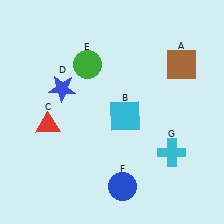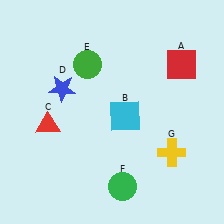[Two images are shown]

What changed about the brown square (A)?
In Image 1, A is brown. In Image 2, it changed to red.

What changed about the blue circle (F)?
In Image 1, F is blue. In Image 2, it changed to green.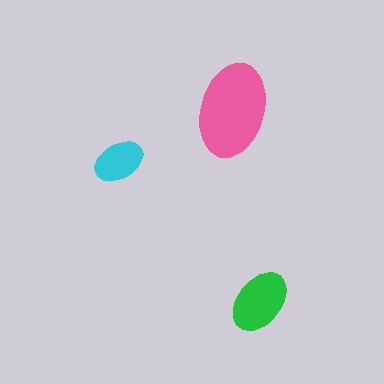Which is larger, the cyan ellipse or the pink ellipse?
The pink one.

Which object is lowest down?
The green ellipse is bottommost.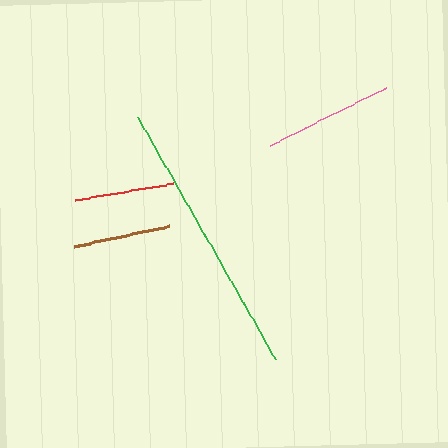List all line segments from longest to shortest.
From longest to shortest: green, pink, red, brown.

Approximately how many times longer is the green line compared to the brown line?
The green line is approximately 2.9 times the length of the brown line.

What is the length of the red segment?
The red segment is approximately 99 pixels long.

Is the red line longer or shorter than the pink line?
The pink line is longer than the red line.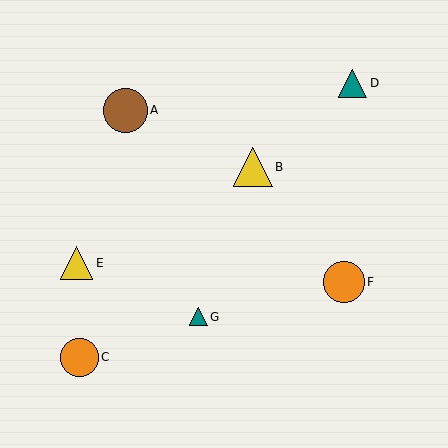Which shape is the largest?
The brown circle (labeled A) is the largest.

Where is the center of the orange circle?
The center of the orange circle is at (344, 282).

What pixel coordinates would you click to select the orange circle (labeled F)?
Click at (344, 282) to select the orange circle F.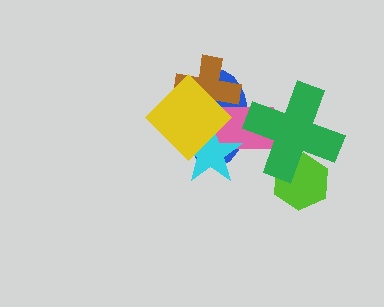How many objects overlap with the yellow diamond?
4 objects overlap with the yellow diamond.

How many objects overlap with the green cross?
3 objects overlap with the green cross.